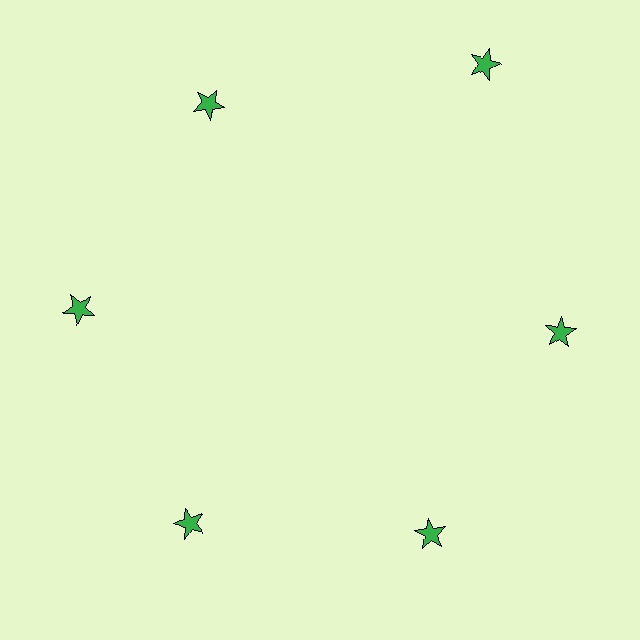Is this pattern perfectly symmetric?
No. The 6 green stars are arranged in a ring, but one element near the 1 o'clock position is pushed outward from the center, breaking the 6-fold rotational symmetry.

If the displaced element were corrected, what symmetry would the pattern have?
It would have 6-fold rotational symmetry — the pattern would map onto itself every 60 degrees.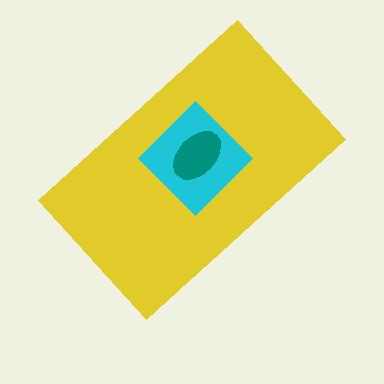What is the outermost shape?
The yellow rectangle.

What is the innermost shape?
The teal ellipse.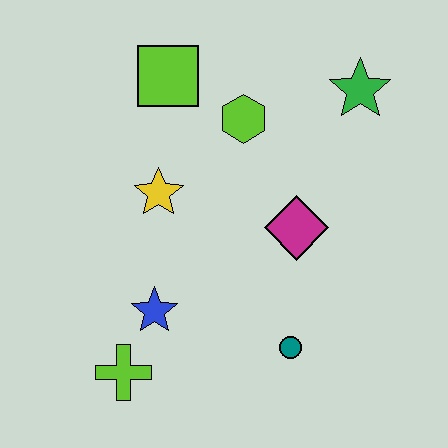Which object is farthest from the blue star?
The green star is farthest from the blue star.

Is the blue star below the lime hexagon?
Yes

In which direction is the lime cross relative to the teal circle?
The lime cross is to the left of the teal circle.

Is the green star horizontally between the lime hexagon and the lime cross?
No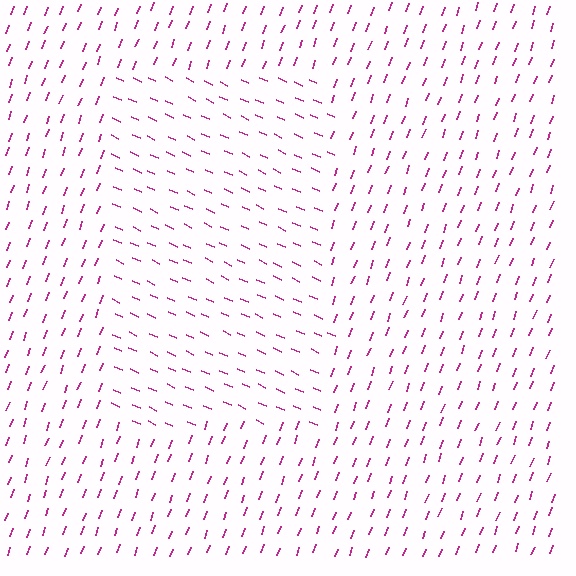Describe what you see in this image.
The image is filled with small magenta line segments. A rectangle region in the image has lines oriented differently from the surrounding lines, creating a visible texture boundary.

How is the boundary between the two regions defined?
The boundary is defined purely by a change in line orientation (approximately 86 degrees difference). All lines are the same color and thickness.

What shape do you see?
I see a rectangle.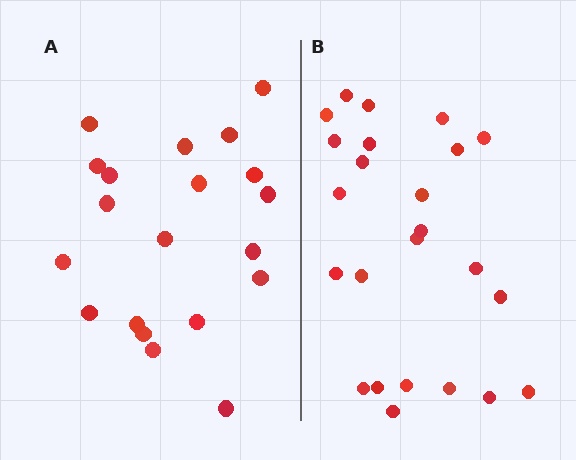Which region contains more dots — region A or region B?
Region B (the right region) has more dots.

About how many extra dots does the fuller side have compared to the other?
Region B has about 4 more dots than region A.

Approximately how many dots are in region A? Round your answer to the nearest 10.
About 20 dots.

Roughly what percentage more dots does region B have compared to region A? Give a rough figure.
About 20% more.